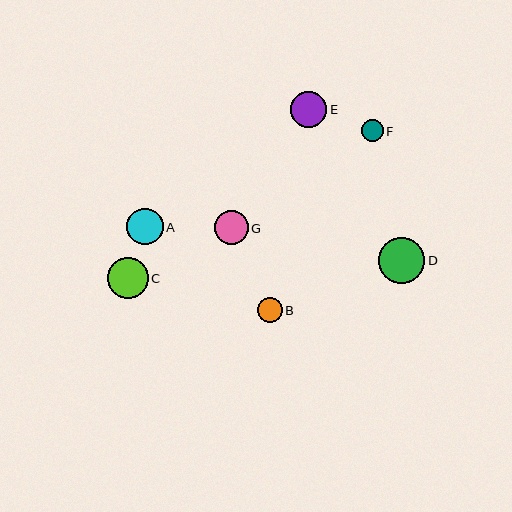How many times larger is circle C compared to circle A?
Circle C is approximately 1.1 times the size of circle A.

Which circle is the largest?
Circle D is the largest with a size of approximately 47 pixels.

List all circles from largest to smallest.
From largest to smallest: D, C, A, E, G, B, F.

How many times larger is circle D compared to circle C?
Circle D is approximately 1.1 times the size of circle C.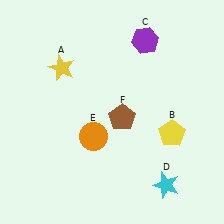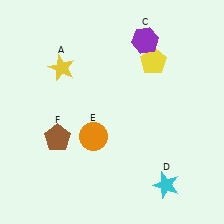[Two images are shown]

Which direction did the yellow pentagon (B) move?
The yellow pentagon (B) moved up.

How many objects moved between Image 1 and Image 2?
2 objects moved between the two images.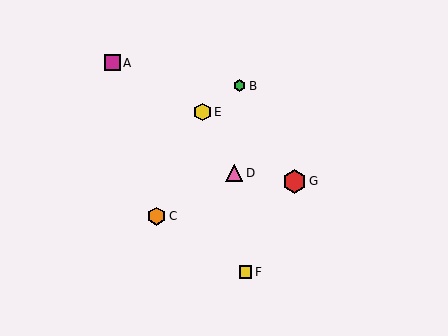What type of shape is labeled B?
Shape B is a green hexagon.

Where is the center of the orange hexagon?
The center of the orange hexagon is at (156, 216).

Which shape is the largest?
The red hexagon (labeled G) is the largest.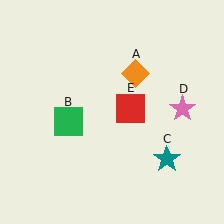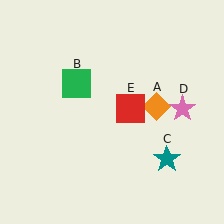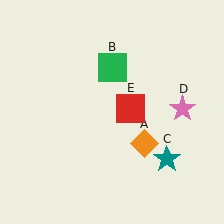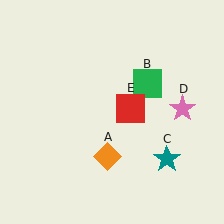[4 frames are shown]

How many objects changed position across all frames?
2 objects changed position: orange diamond (object A), green square (object B).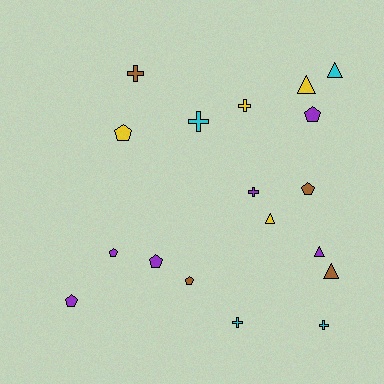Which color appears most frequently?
Purple, with 6 objects.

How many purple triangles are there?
There is 1 purple triangle.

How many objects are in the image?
There are 18 objects.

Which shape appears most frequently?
Pentagon, with 7 objects.